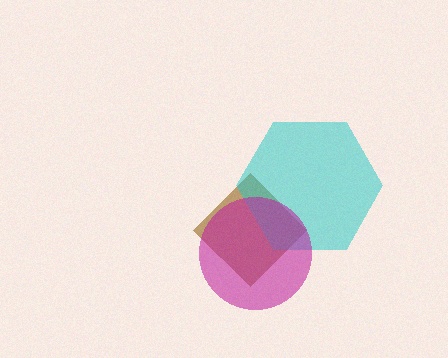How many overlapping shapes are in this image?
There are 3 overlapping shapes in the image.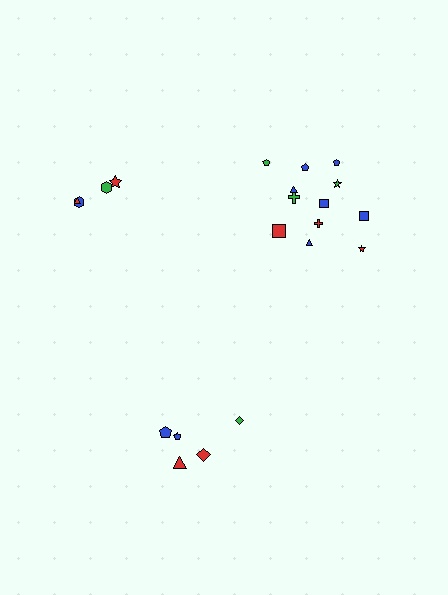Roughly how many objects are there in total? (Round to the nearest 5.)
Roughly 20 objects in total.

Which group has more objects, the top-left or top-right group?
The top-right group.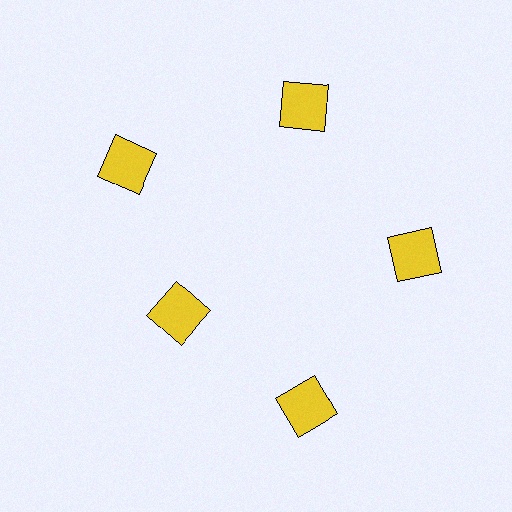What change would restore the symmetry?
The symmetry would be restored by moving it outward, back onto the ring so that all 5 squares sit at equal angles and equal distance from the center.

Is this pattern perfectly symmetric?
No. The 5 yellow squares are arranged in a ring, but one element near the 8 o'clock position is pulled inward toward the center, breaking the 5-fold rotational symmetry.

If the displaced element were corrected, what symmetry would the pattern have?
It would have 5-fold rotational symmetry — the pattern would map onto itself every 72 degrees.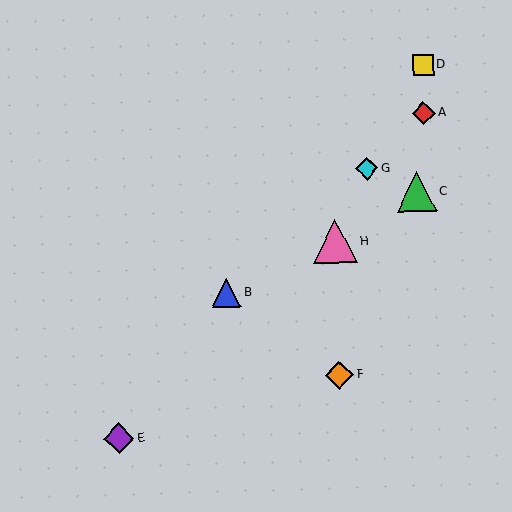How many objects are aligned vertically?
2 objects (F, H) are aligned vertically.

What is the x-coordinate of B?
Object B is at x≈226.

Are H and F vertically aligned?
Yes, both are at x≈335.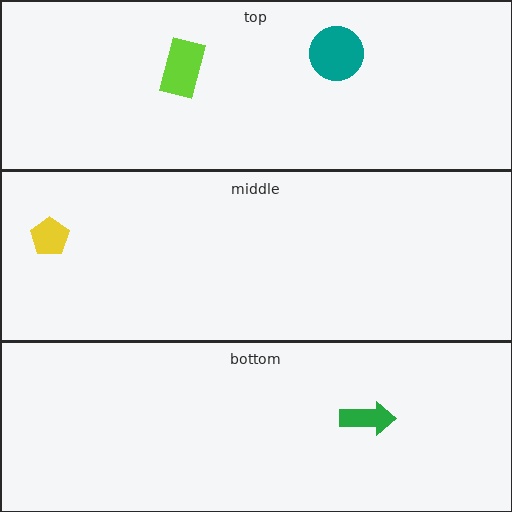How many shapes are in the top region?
2.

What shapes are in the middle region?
The yellow pentagon.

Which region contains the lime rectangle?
The top region.